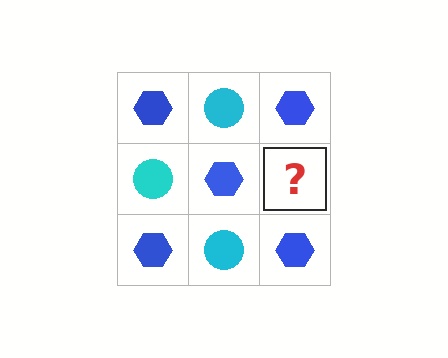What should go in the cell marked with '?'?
The missing cell should contain a cyan circle.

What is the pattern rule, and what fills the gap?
The rule is that it alternates blue hexagon and cyan circle in a checkerboard pattern. The gap should be filled with a cyan circle.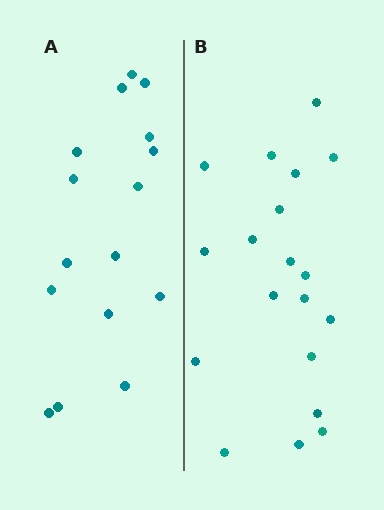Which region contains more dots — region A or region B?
Region B (the right region) has more dots.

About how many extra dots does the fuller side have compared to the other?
Region B has just a few more — roughly 2 or 3 more dots than region A.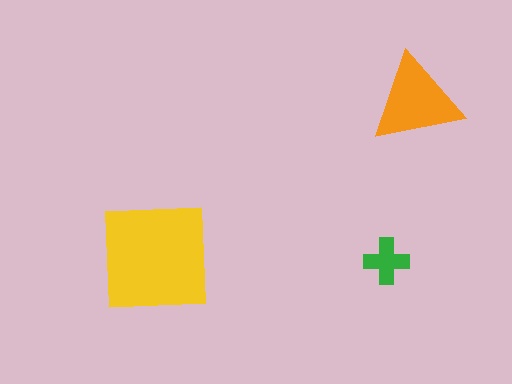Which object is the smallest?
The green cross.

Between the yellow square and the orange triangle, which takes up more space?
The yellow square.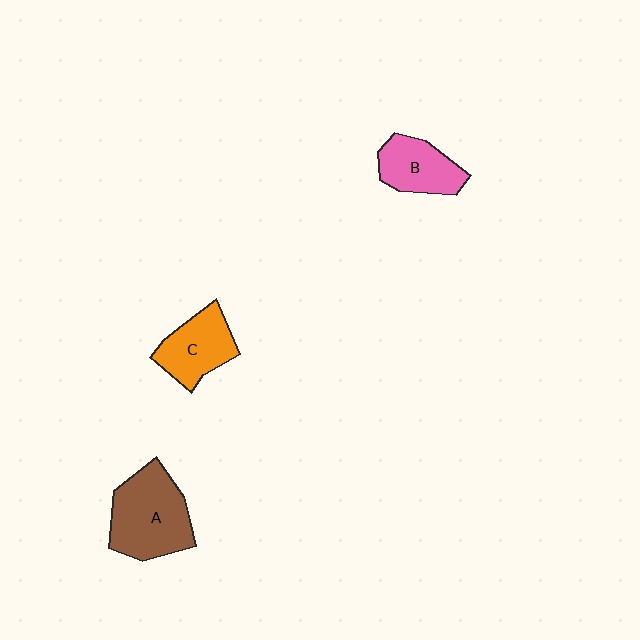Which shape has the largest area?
Shape A (brown).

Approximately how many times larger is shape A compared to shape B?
Approximately 1.6 times.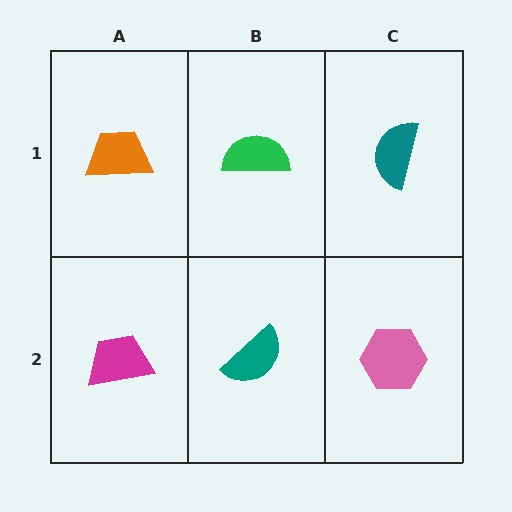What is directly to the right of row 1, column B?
A teal semicircle.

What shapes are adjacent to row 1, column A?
A magenta trapezoid (row 2, column A), a green semicircle (row 1, column B).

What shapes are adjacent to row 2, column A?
An orange trapezoid (row 1, column A), a teal semicircle (row 2, column B).